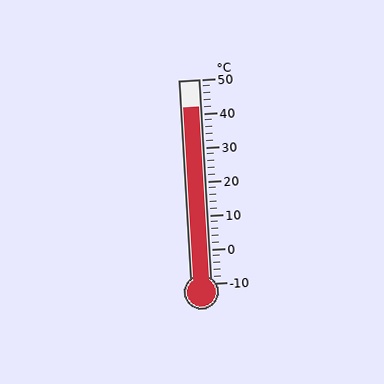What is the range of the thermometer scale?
The thermometer scale ranges from -10°C to 50°C.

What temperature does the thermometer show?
The thermometer shows approximately 42°C.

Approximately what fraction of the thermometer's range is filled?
The thermometer is filled to approximately 85% of its range.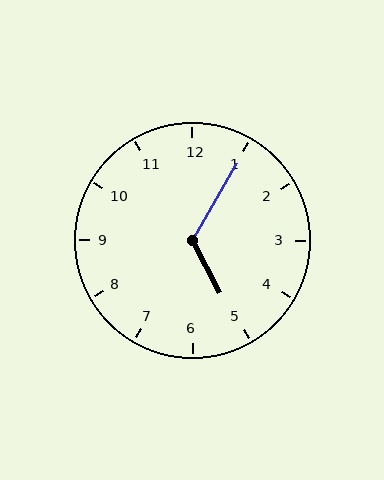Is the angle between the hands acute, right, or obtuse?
It is obtuse.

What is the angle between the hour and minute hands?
Approximately 122 degrees.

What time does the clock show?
5:05.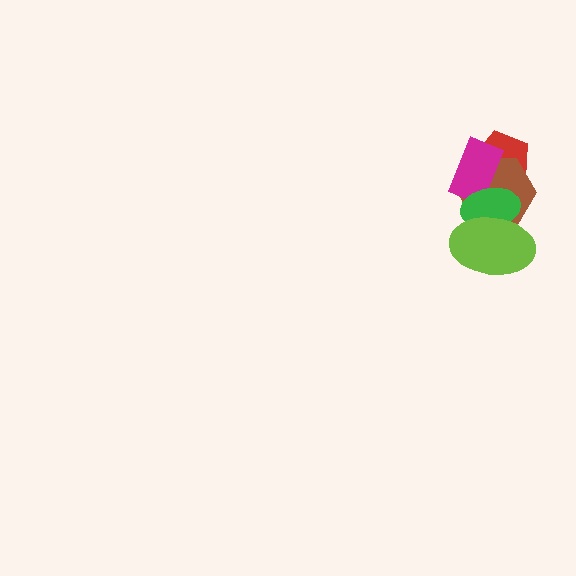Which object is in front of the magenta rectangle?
The green ellipse is in front of the magenta rectangle.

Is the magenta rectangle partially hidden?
Yes, it is partially covered by another shape.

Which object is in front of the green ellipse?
The lime ellipse is in front of the green ellipse.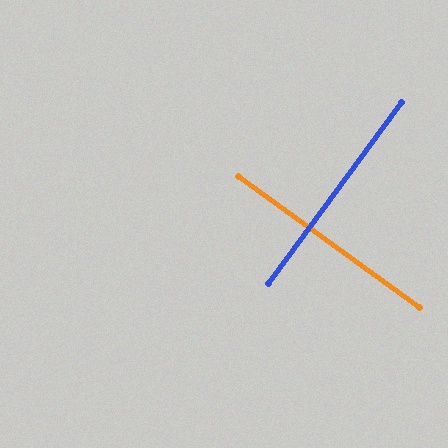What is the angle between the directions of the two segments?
Approximately 89 degrees.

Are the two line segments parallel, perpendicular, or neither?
Perpendicular — they meet at approximately 89°.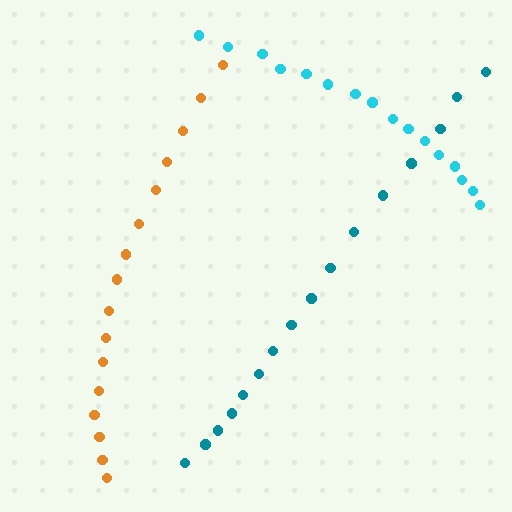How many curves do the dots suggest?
There are 3 distinct paths.